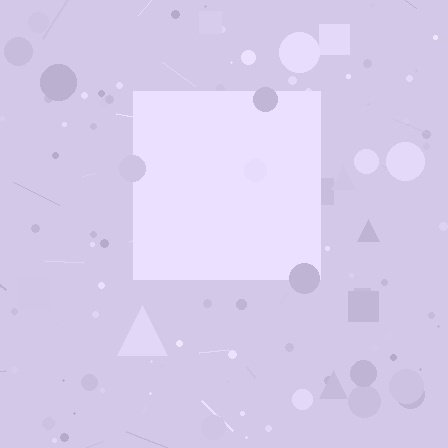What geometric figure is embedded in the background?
A square is embedded in the background.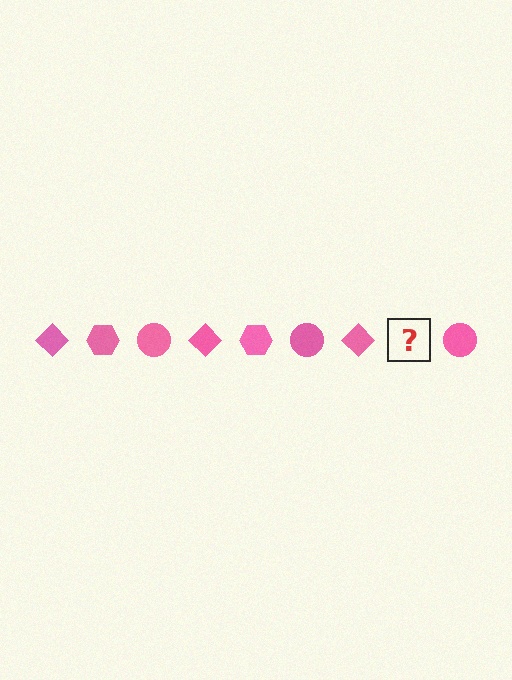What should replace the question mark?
The question mark should be replaced with a pink hexagon.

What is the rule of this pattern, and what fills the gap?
The rule is that the pattern cycles through diamond, hexagon, circle shapes in pink. The gap should be filled with a pink hexagon.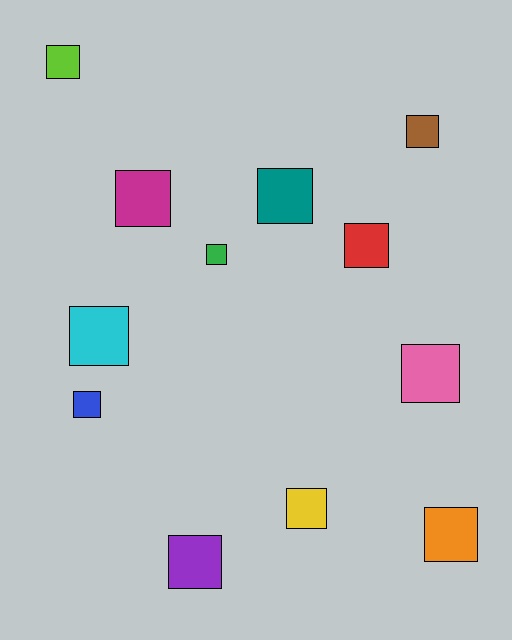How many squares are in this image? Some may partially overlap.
There are 12 squares.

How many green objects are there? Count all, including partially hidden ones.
There is 1 green object.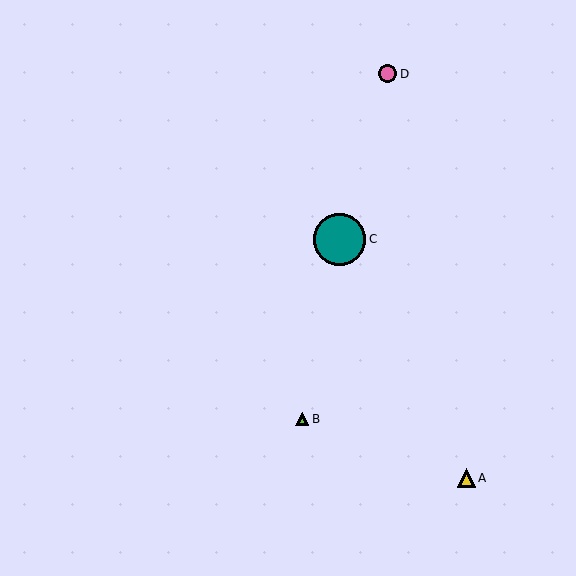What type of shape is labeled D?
Shape D is a pink circle.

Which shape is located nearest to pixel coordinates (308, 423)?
The lime triangle (labeled B) at (302, 419) is nearest to that location.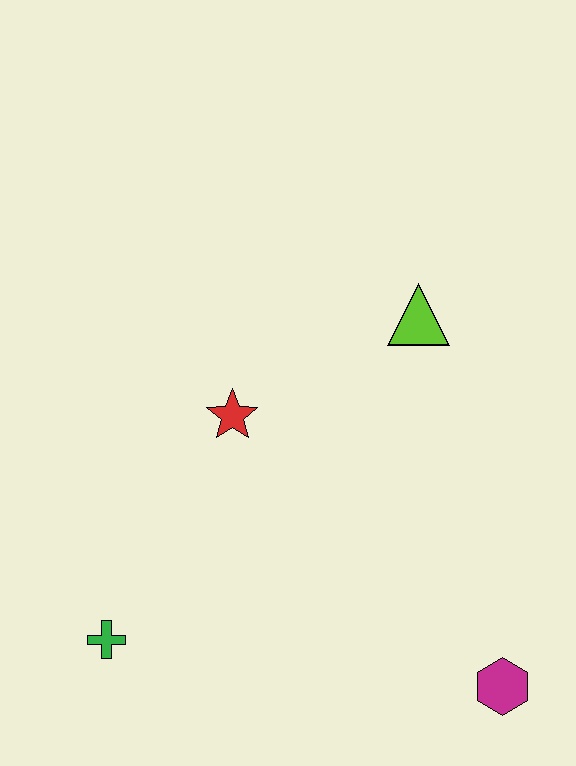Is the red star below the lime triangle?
Yes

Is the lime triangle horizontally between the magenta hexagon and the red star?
Yes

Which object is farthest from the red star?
The magenta hexagon is farthest from the red star.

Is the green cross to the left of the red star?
Yes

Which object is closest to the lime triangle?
The red star is closest to the lime triangle.